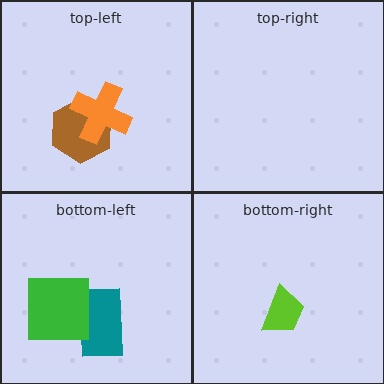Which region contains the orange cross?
The top-left region.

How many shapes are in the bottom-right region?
1.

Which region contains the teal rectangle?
The bottom-left region.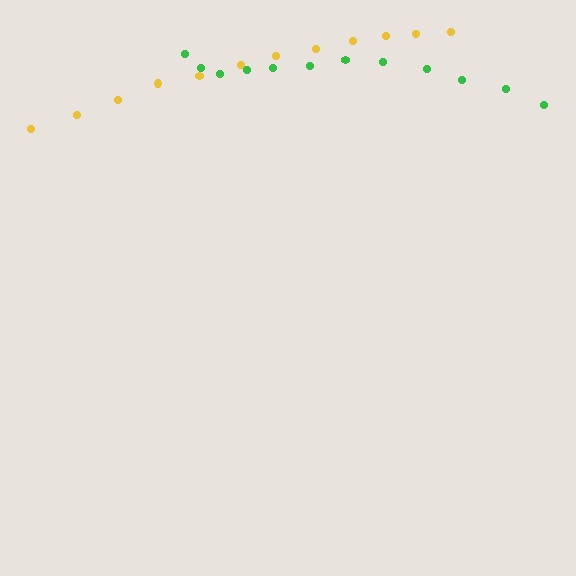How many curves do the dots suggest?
There are 2 distinct paths.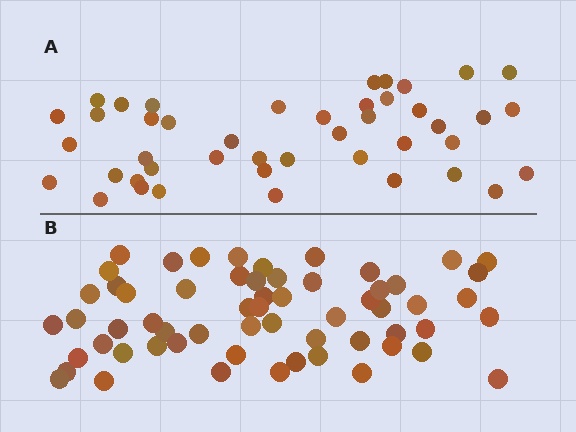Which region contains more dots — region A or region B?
Region B (the bottom region) has more dots.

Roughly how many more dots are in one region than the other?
Region B has approximately 15 more dots than region A.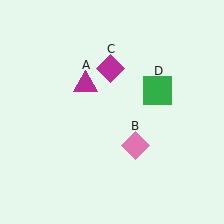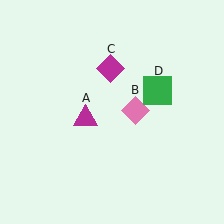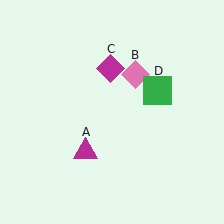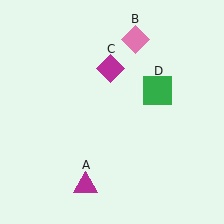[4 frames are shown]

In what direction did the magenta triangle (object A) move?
The magenta triangle (object A) moved down.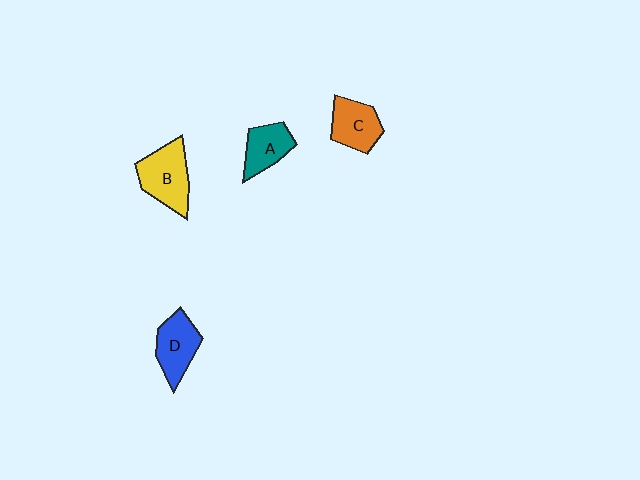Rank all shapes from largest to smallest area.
From largest to smallest: B (yellow), D (blue), C (orange), A (teal).